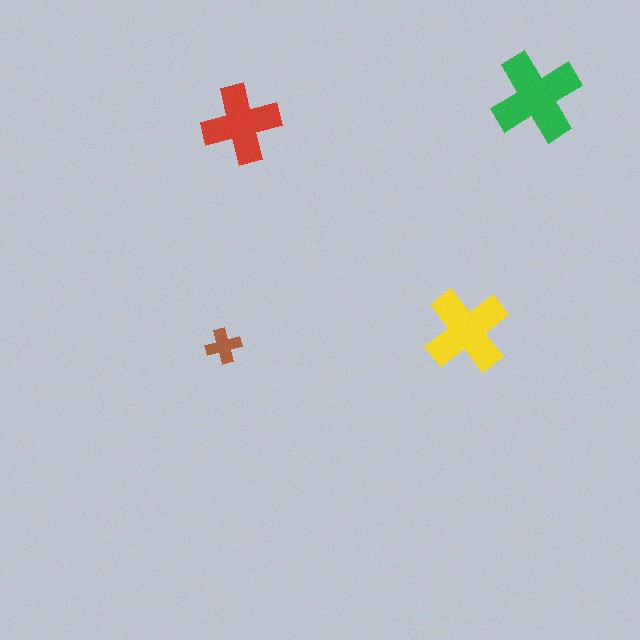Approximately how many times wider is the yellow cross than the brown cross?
About 2.5 times wider.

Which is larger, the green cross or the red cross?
The green one.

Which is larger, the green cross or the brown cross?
The green one.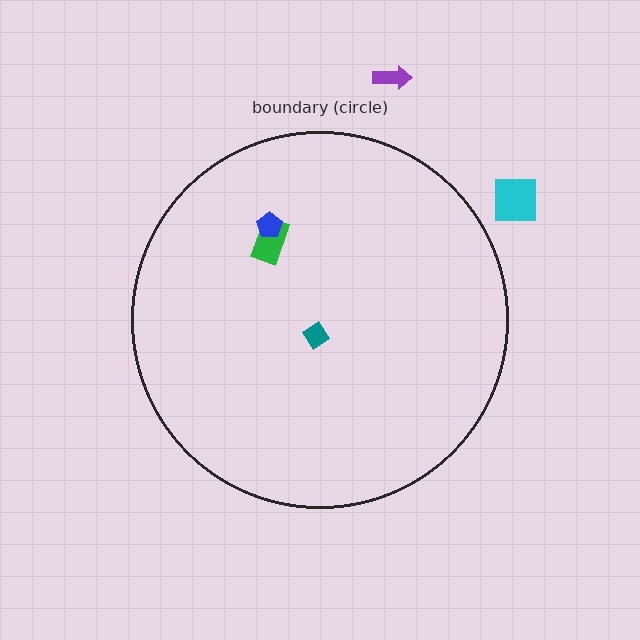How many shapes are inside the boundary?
3 inside, 2 outside.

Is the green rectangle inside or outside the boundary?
Inside.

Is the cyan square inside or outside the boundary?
Outside.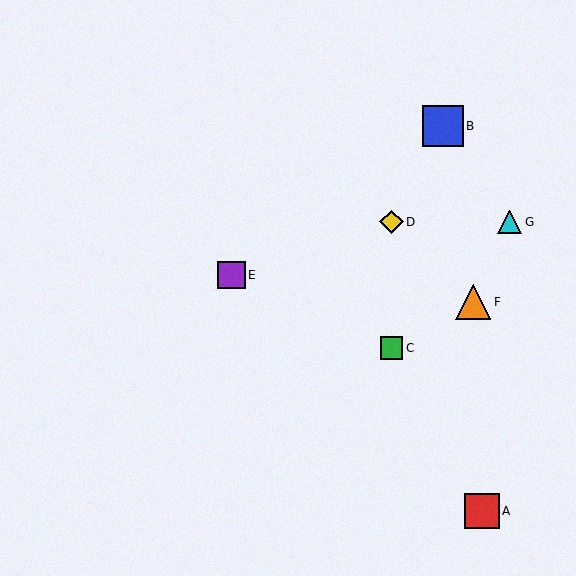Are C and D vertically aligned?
Yes, both are at x≈392.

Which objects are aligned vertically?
Objects C, D are aligned vertically.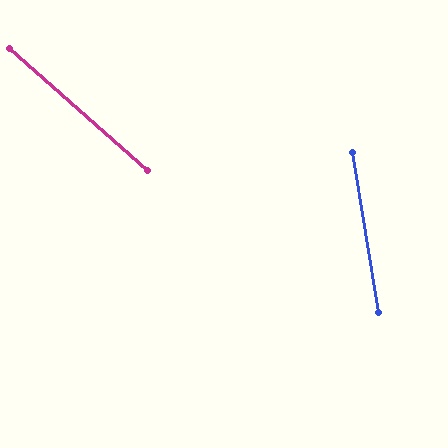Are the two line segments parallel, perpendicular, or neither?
Neither parallel nor perpendicular — they differ by about 40°.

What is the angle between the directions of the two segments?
Approximately 40 degrees.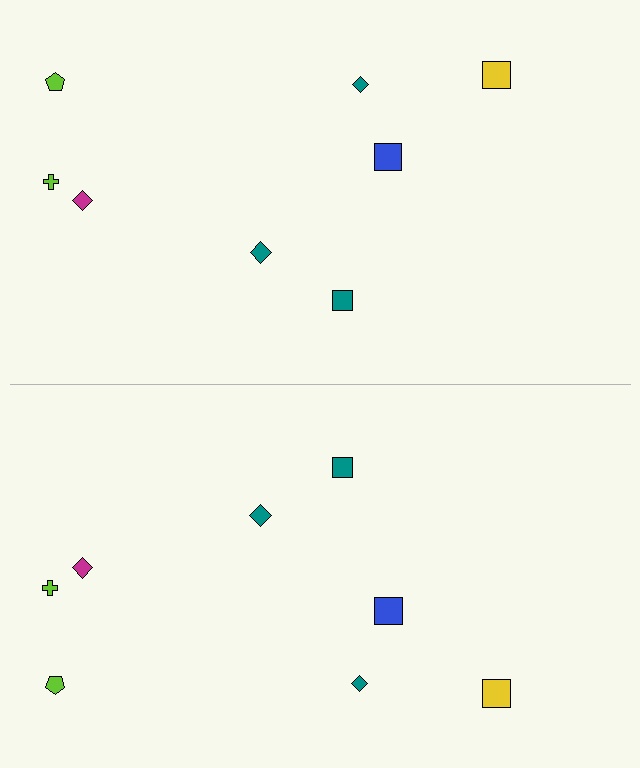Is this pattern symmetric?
Yes, this pattern has bilateral (reflection) symmetry.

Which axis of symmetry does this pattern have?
The pattern has a horizontal axis of symmetry running through the center of the image.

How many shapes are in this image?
There are 16 shapes in this image.